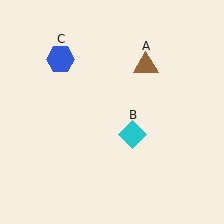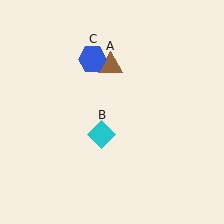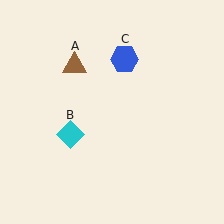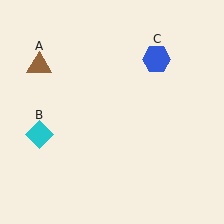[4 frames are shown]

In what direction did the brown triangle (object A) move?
The brown triangle (object A) moved left.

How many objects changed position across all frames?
3 objects changed position: brown triangle (object A), cyan diamond (object B), blue hexagon (object C).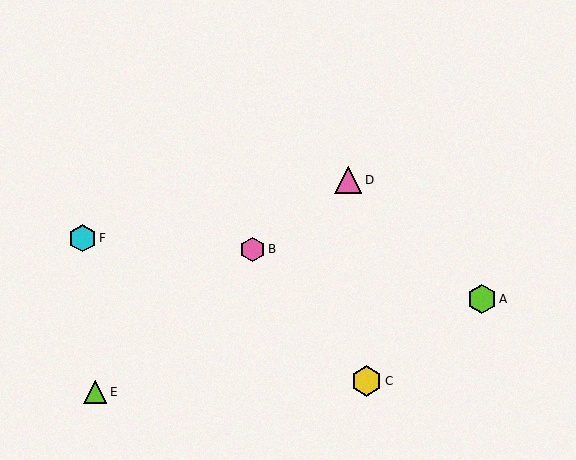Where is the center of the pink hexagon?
The center of the pink hexagon is at (252, 249).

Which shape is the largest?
The yellow hexagon (labeled C) is the largest.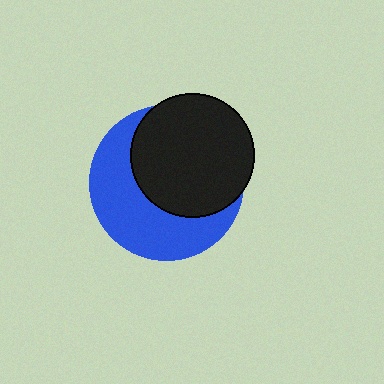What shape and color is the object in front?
The object in front is a black circle.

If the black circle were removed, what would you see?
You would see the complete blue circle.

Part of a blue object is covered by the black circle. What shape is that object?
It is a circle.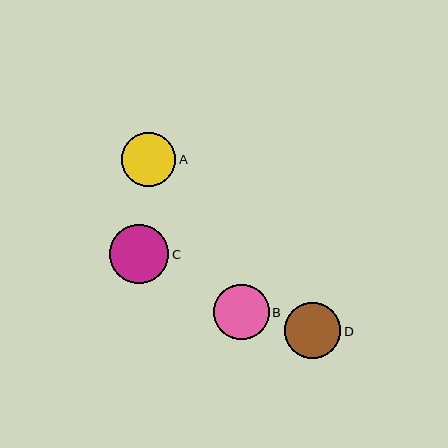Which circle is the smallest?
Circle A is the smallest with a size of approximately 54 pixels.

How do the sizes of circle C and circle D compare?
Circle C and circle D are approximately the same size.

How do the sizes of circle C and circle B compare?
Circle C and circle B are approximately the same size.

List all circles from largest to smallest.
From largest to smallest: C, D, B, A.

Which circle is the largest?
Circle C is the largest with a size of approximately 59 pixels.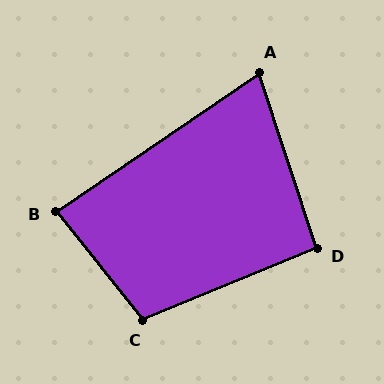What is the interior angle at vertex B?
Approximately 86 degrees (approximately right).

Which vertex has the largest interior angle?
C, at approximately 106 degrees.